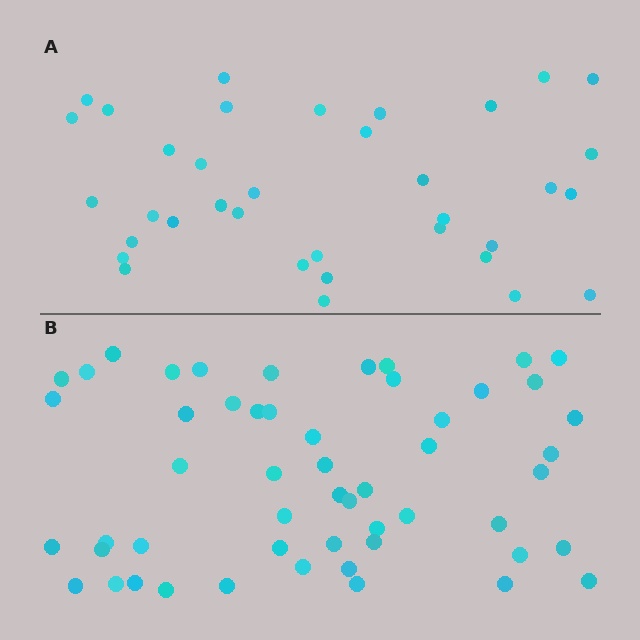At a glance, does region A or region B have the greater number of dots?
Region B (the bottom region) has more dots.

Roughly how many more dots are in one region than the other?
Region B has approximately 15 more dots than region A.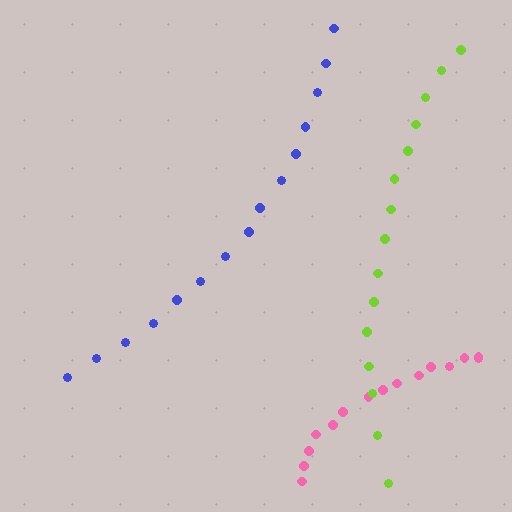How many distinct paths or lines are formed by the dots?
There are 3 distinct paths.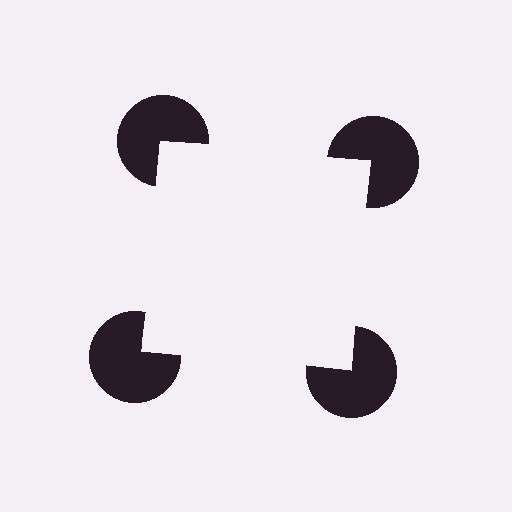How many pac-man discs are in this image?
There are 4 — one at each vertex of the illusory square.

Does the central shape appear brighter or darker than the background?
It typically appears slightly brighter than the background, even though no actual brightness change is drawn.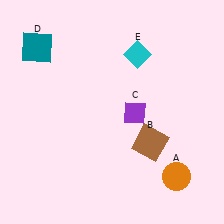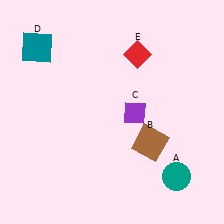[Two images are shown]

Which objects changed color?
A changed from orange to teal. E changed from cyan to red.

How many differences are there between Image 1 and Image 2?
There are 2 differences between the two images.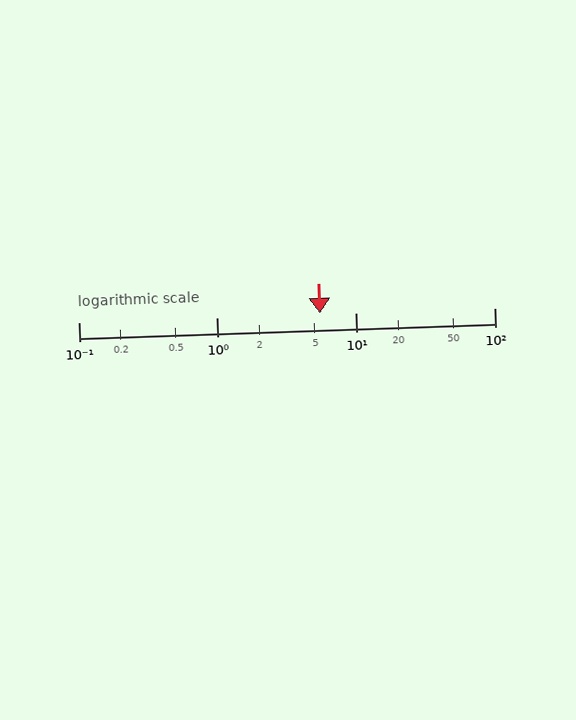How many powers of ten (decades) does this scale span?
The scale spans 3 decades, from 0.1 to 100.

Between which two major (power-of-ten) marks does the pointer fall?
The pointer is between 1 and 10.